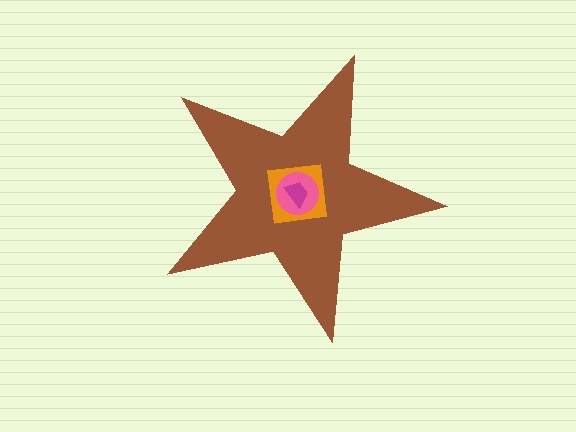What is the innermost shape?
The magenta trapezoid.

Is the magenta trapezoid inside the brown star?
Yes.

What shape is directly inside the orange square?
The pink circle.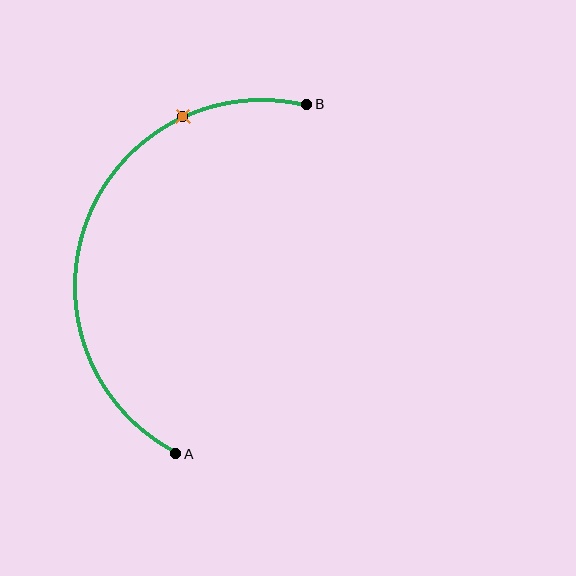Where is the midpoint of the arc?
The arc midpoint is the point on the curve farthest from the straight line joining A and B. It sits to the left of that line.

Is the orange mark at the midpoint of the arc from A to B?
No. The orange mark lies on the arc but is closer to endpoint B. The arc midpoint would be at the point on the curve equidistant along the arc from both A and B.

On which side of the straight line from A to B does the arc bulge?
The arc bulges to the left of the straight line connecting A and B.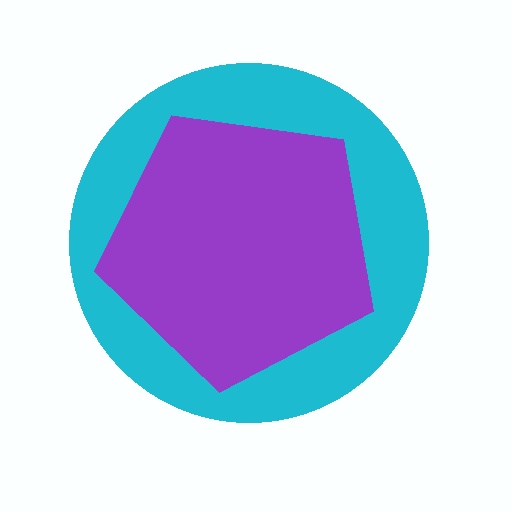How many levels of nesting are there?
2.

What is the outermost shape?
The cyan circle.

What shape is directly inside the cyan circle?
The purple pentagon.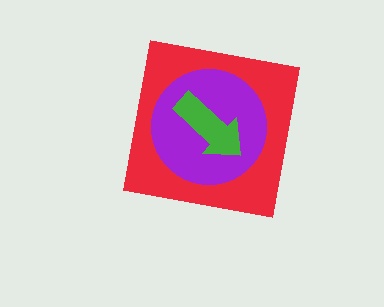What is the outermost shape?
The red square.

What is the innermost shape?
The green arrow.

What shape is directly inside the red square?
The purple circle.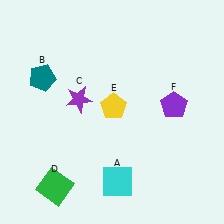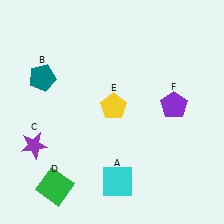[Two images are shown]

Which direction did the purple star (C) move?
The purple star (C) moved down.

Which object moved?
The purple star (C) moved down.